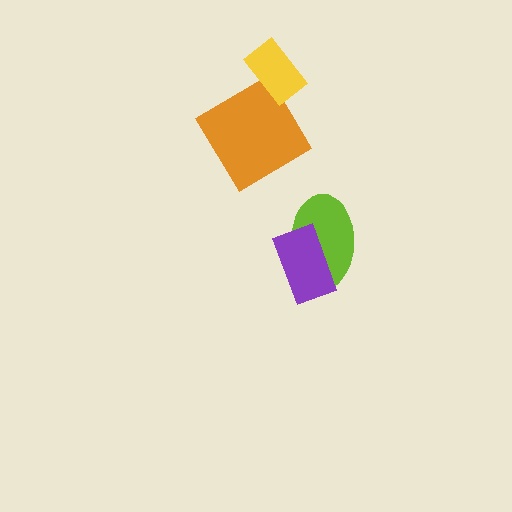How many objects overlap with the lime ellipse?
1 object overlaps with the lime ellipse.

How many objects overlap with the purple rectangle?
1 object overlaps with the purple rectangle.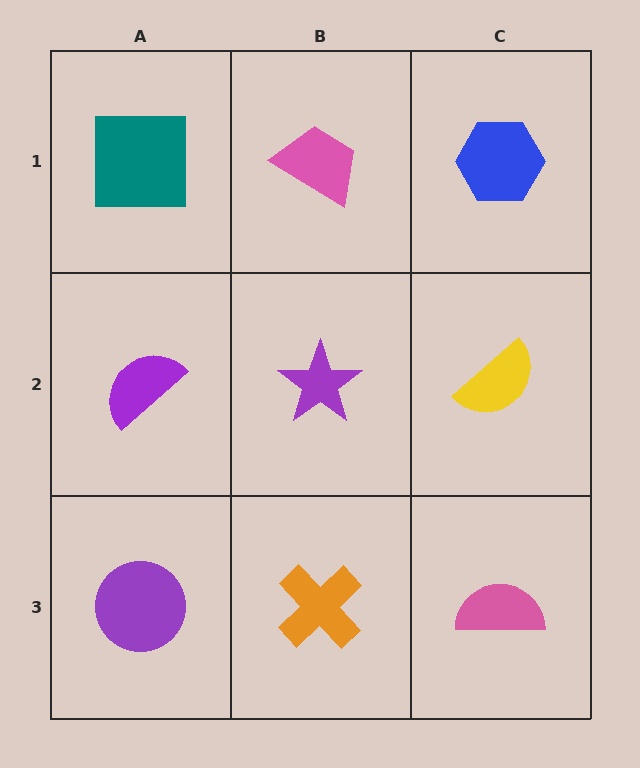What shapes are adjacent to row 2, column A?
A teal square (row 1, column A), a purple circle (row 3, column A), a purple star (row 2, column B).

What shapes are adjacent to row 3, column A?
A purple semicircle (row 2, column A), an orange cross (row 3, column B).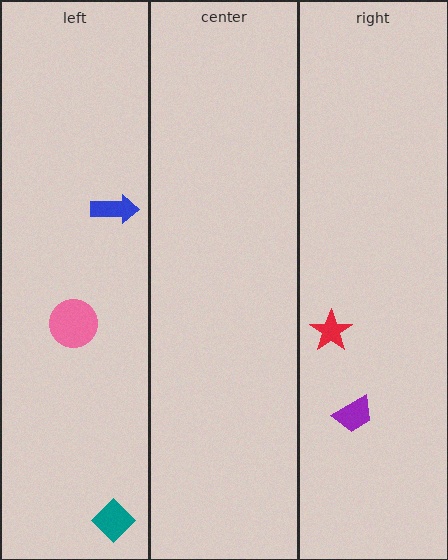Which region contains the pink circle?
The left region.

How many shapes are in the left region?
3.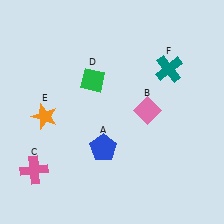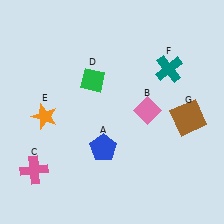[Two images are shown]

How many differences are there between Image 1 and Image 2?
There is 1 difference between the two images.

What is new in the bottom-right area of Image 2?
A brown square (G) was added in the bottom-right area of Image 2.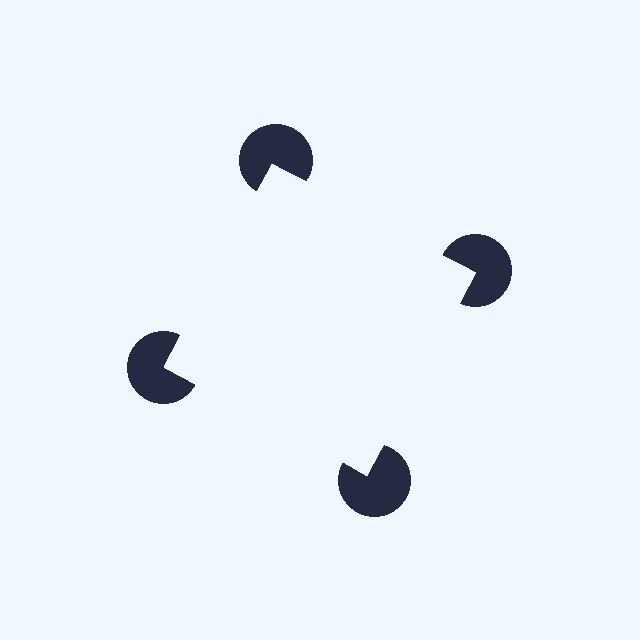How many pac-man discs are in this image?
There are 4 — one at each vertex of the illusory square.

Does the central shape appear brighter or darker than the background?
It typically appears slightly brighter than the background, even though no actual brightness change is drawn.